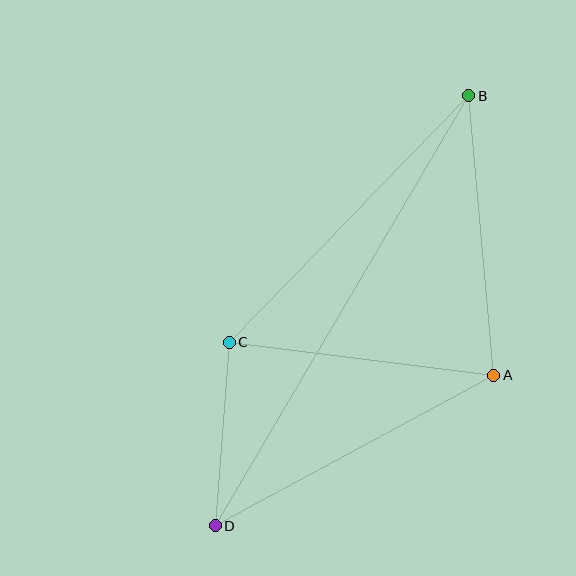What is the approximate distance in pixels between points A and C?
The distance between A and C is approximately 266 pixels.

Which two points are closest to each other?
Points C and D are closest to each other.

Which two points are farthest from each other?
Points B and D are farthest from each other.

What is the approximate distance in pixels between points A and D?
The distance between A and D is approximately 317 pixels.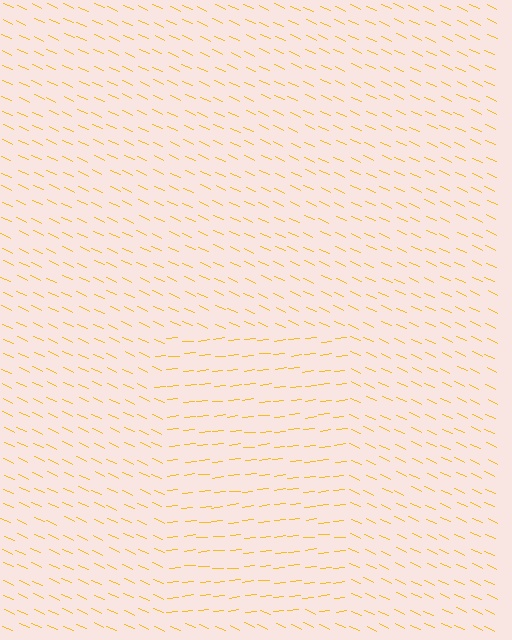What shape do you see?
I see a rectangle.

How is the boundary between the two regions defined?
The boundary is defined purely by a change in line orientation (approximately 30 degrees difference). All lines are the same color and thickness.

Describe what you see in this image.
The image is filled with small yellow line segments. A rectangle region in the image has lines oriented differently from the surrounding lines, creating a visible texture boundary.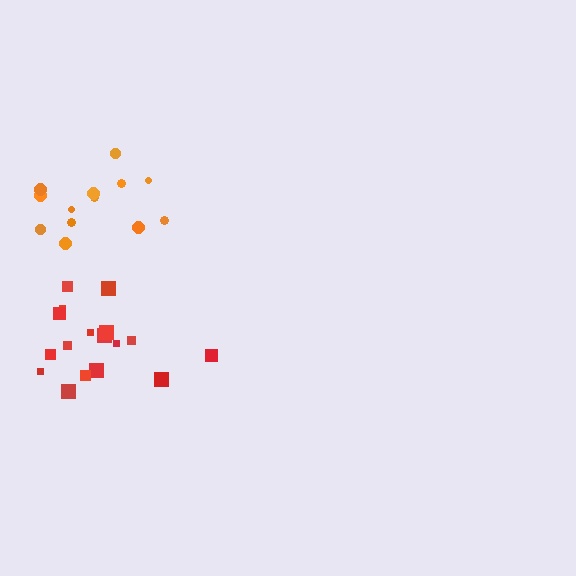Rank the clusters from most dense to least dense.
red, orange.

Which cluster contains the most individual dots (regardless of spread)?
Red (18).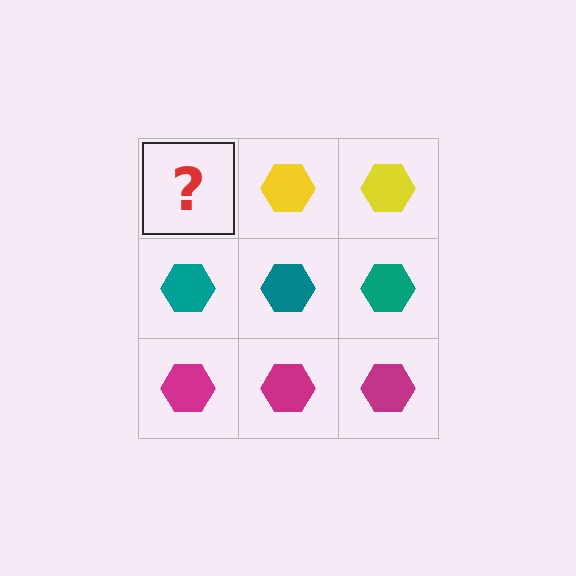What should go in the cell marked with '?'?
The missing cell should contain a yellow hexagon.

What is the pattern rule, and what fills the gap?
The rule is that each row has a consistent color. The gap should be filled with a yellow hexagon.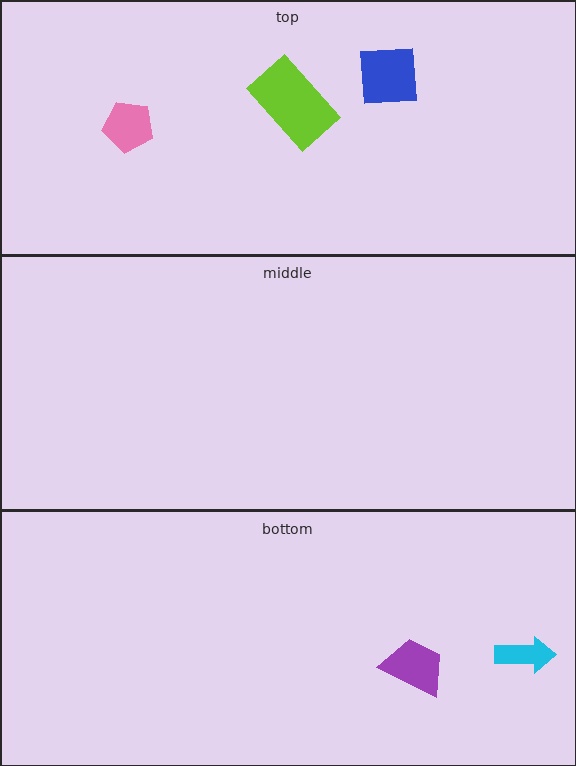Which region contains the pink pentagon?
The top region.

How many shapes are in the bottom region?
2.